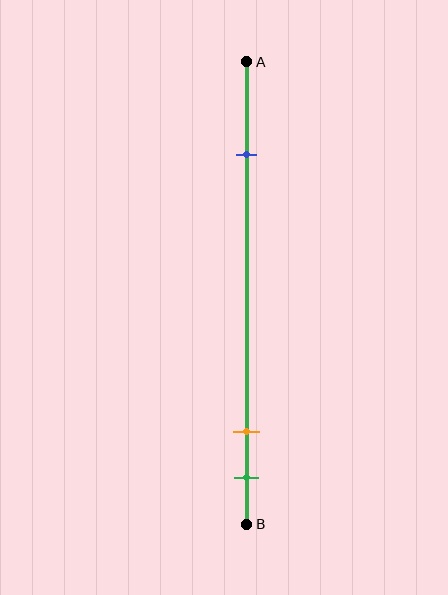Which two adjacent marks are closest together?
The orange and green marks are the closest adjacent pair.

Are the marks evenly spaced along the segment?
No, the marks are not evenly spaced.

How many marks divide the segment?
There are 3 marks dividing the segment.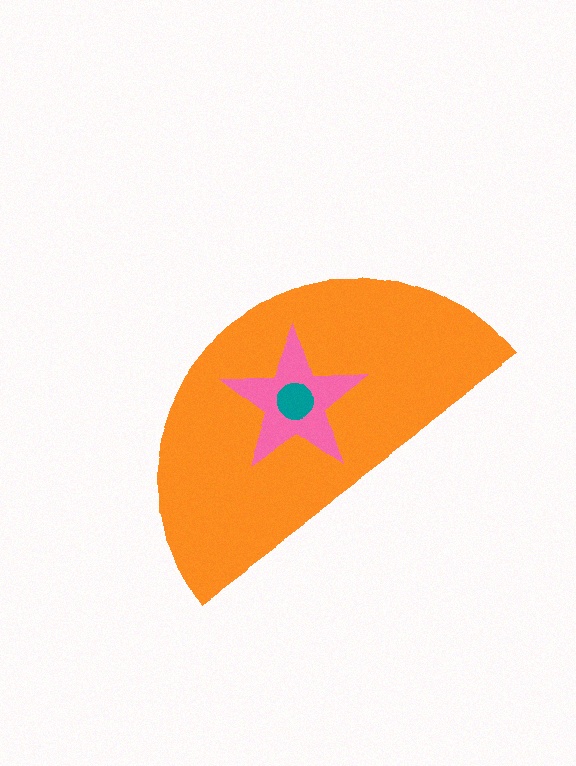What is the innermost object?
The teal circle.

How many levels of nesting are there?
3.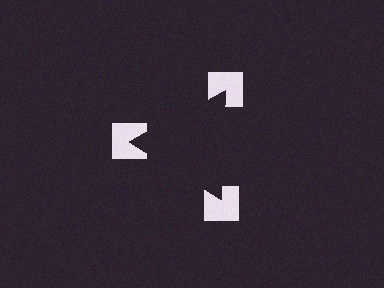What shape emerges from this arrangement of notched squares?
An illusory triangle — its edges are inferred from the aligned wedge cuts in the notched squares, not physically drawn.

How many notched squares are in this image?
There are 3 — one at each vertex of the illusory triangle.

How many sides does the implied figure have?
3 sides.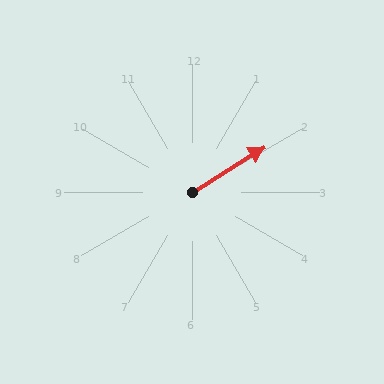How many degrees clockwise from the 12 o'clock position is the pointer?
Approximately 58 degrees.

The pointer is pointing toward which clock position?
Roughly 2 o'clock.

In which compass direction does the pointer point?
Northeast.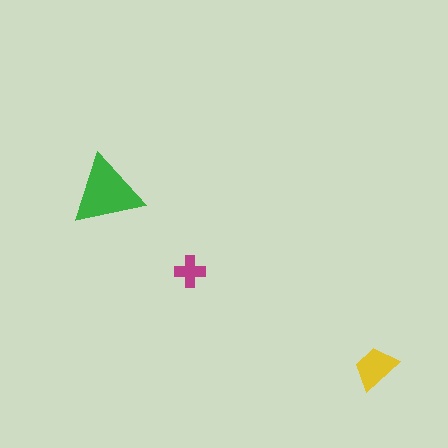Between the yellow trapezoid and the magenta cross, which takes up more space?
The yellow trapezoid.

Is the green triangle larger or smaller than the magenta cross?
Larger.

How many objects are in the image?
There are 3 objects in the image.